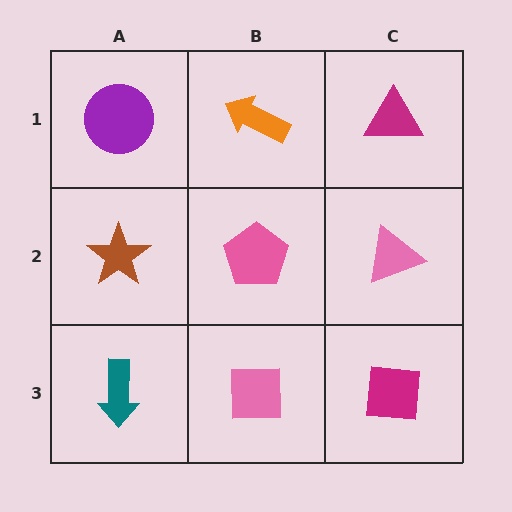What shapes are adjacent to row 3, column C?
A pink triangle (row 2, column C), a pink square (row 3, column B).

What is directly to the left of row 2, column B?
A brown star.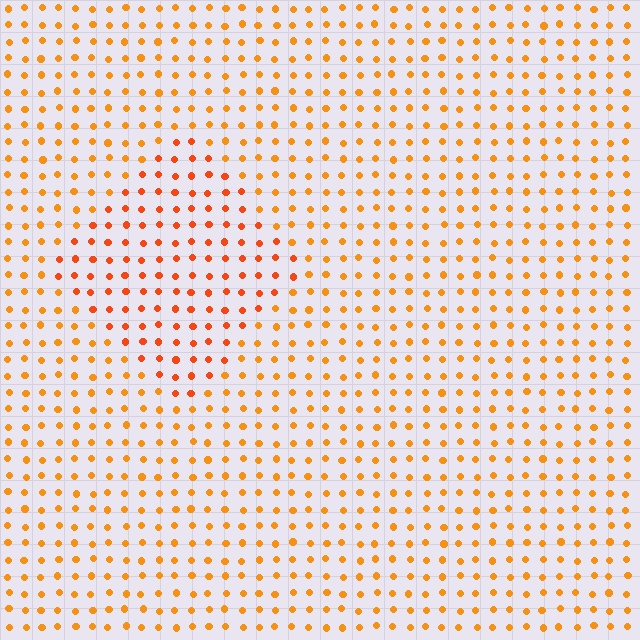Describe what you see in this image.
The image is filled with small orange elements in a uniform arrangement. A diamond-shaped region is visible where the elements are tinted to a slightly different hue, forming a subtle color boundary.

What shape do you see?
I see a diamond.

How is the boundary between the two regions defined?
The boundary is defined purely by a slight shift in hue (about 20 degrees). Spacing, size, and orientation are identical on both sides.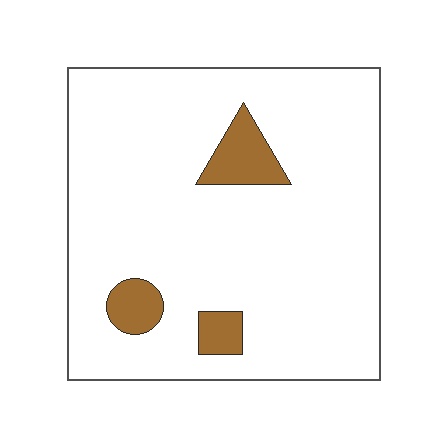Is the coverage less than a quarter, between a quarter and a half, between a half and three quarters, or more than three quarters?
Less than a quarter.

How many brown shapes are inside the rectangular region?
3.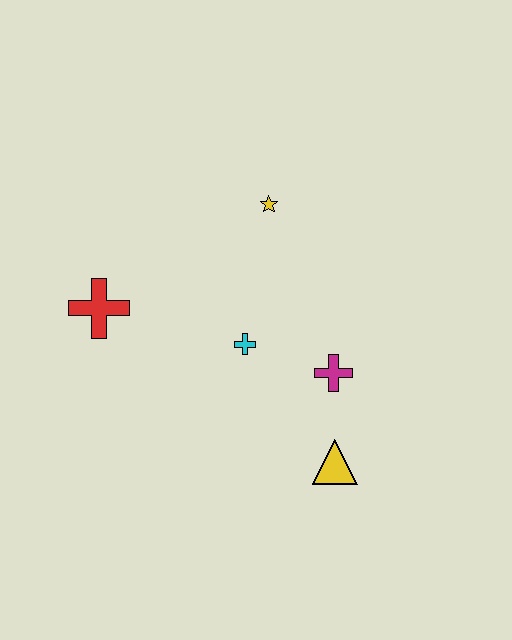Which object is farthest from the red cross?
The yellow triangle is farthest from the red cross.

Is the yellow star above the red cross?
Yes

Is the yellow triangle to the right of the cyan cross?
Yes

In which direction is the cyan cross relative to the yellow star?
The cyan cross is below the yellow star.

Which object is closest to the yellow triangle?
The magenta cross is closest to the yellow triangle.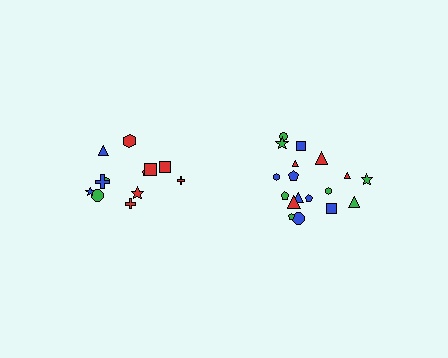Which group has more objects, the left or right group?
The right group.